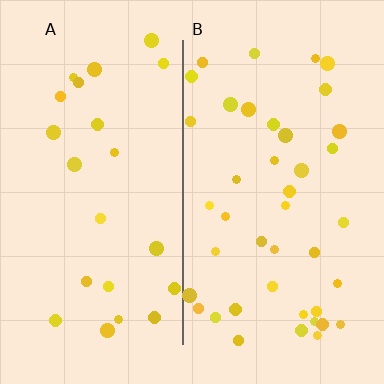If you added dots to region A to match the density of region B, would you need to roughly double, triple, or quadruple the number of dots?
Approximately double.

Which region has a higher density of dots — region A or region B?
B (the right).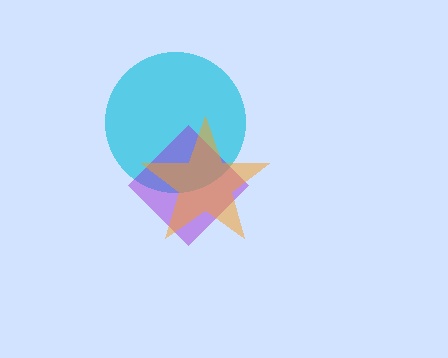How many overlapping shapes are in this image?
There are 3 overlapping shapes in the image.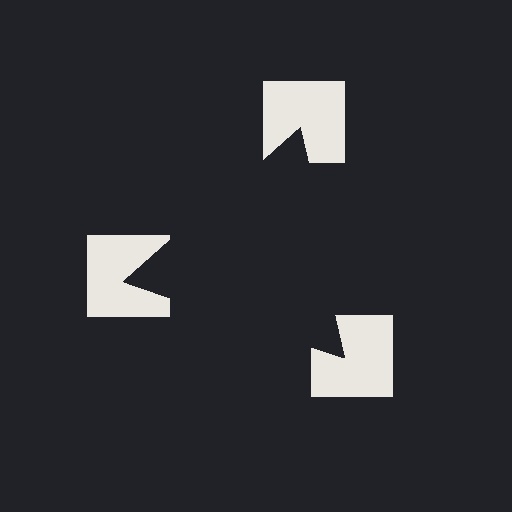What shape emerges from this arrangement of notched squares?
An illusory triangle — its edges are inferred from the aligned wedge cuts in the notched squares, not physically drawn.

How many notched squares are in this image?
There are 3 — one at each vertex of the illusory triangle.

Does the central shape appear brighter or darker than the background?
It typically appears slightly darker than the background, even though no actual brightness change is drawn.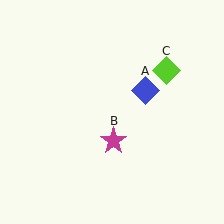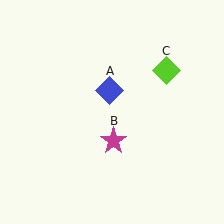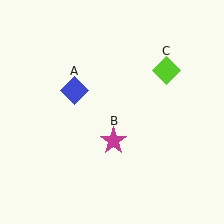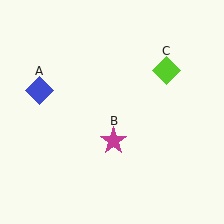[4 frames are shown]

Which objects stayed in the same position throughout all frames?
Magenta star (object B) and lime diamond (object C) remained stationary.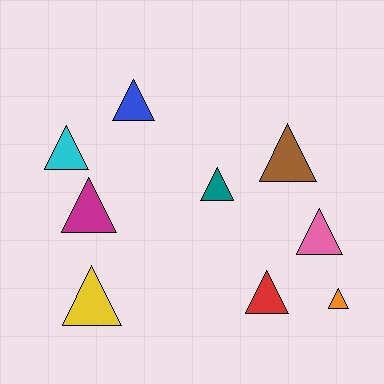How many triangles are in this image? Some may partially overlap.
There are 9 triangles.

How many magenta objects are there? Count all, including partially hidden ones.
There is 1 magenta object.